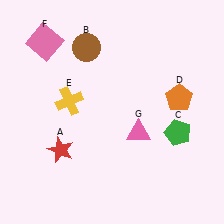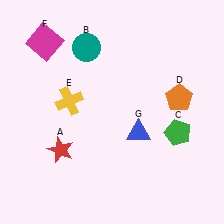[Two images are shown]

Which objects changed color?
B changed from brown to teal. F changed from pink to magenta. G changed from pink to blue.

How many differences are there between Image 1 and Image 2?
There are 3 differences between the two images.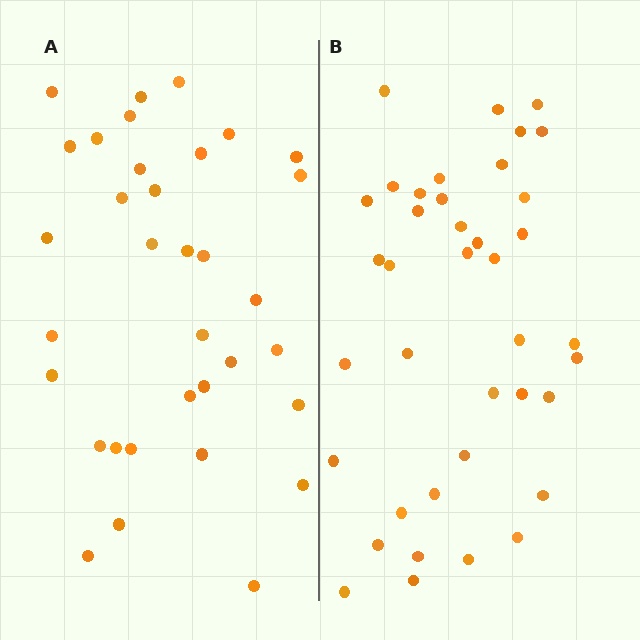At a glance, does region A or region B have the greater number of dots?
Region B (the right region) has more dots.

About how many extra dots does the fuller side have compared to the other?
Region B has about 5 more dots than region A.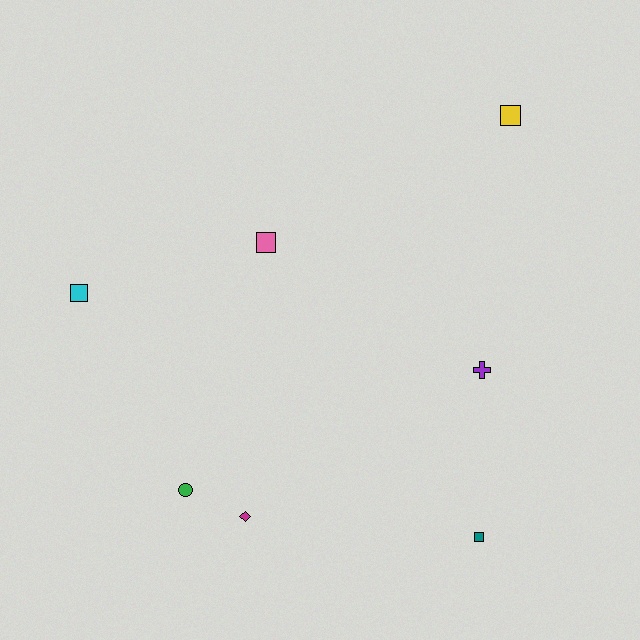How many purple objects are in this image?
There is 1 purple object.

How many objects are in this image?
There are 7 objects.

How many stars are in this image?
There are no stars.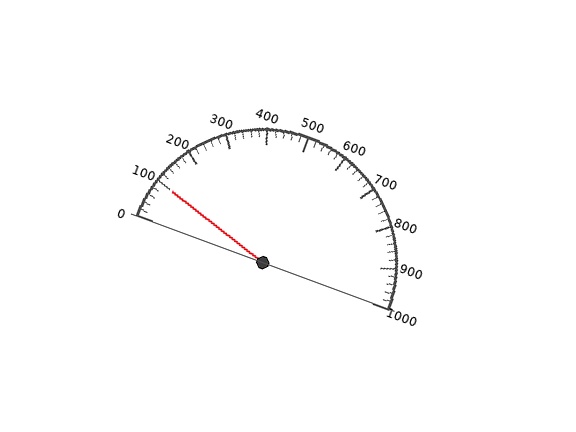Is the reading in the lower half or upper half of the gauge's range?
The reading is in the lower half of the range (0 to 1000).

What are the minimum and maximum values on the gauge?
The gauge ranges from 0 to 1000.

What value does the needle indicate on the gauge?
The needle indicates approximately 100.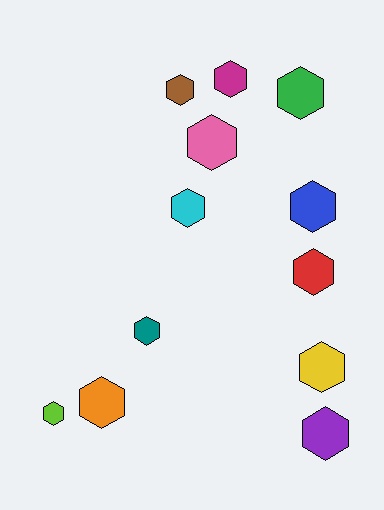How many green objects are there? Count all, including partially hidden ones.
There is 1 green object.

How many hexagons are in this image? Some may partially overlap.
There are 12 hexagons.